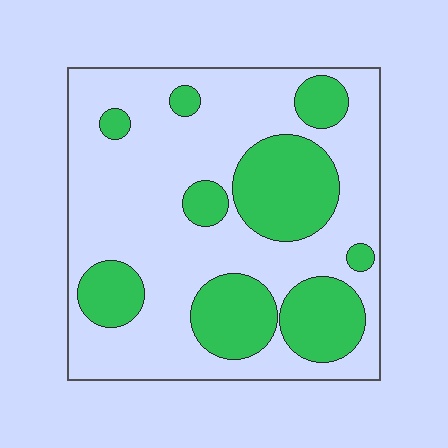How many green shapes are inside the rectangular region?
9.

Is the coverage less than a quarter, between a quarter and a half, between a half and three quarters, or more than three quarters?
Between a quarter and a half.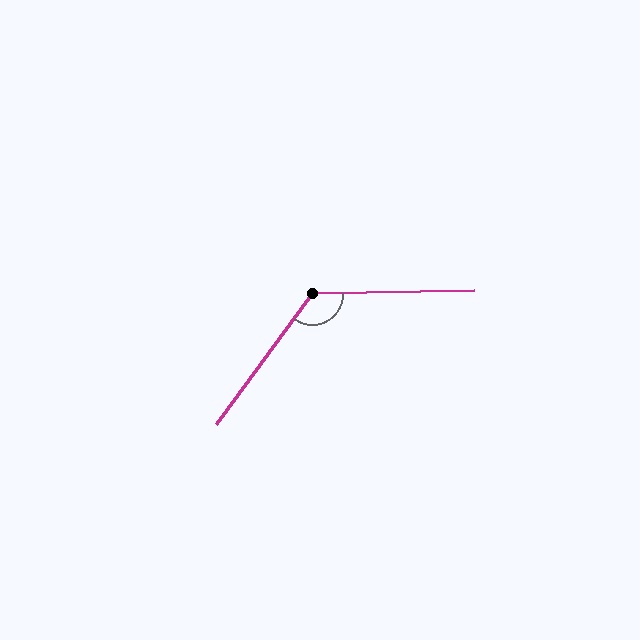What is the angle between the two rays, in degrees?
Approximately 127 degrees.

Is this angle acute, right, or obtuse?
It is obtuse.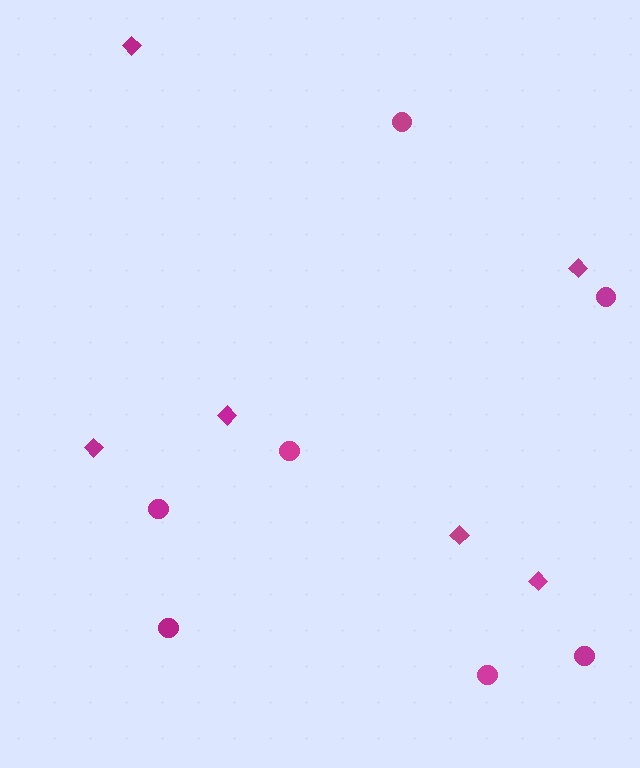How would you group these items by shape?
There are 2 groups: one group of diamonds (6) and one group of circles (7).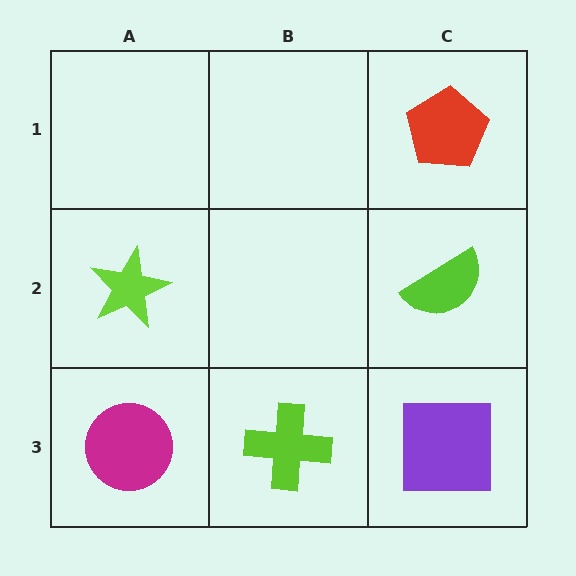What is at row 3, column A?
A magenta circle.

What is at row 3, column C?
A purple square.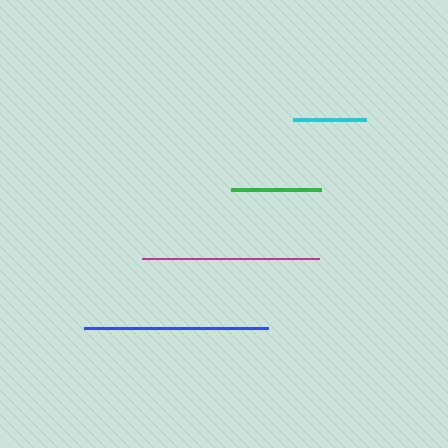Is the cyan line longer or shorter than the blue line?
The blue line is longer than the cyan line.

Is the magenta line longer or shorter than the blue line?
The blue line is longer than the magenta line.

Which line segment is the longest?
The blue line is the longest at approximately 185 pixels.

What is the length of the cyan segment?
The cyan segment is approximately 74 pixels long.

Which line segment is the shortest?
The cyan line is the shortest at approximately 74 pixels.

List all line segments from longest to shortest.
From longest to shortest: blue, magenta, green, cyan.